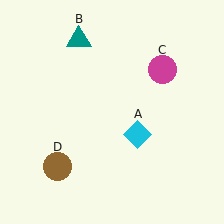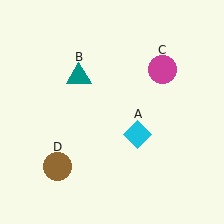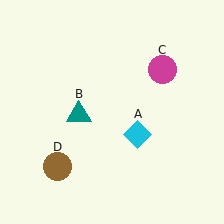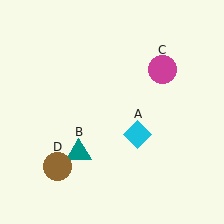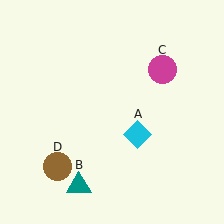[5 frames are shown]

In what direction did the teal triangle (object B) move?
The teal triangle (object B) moved down.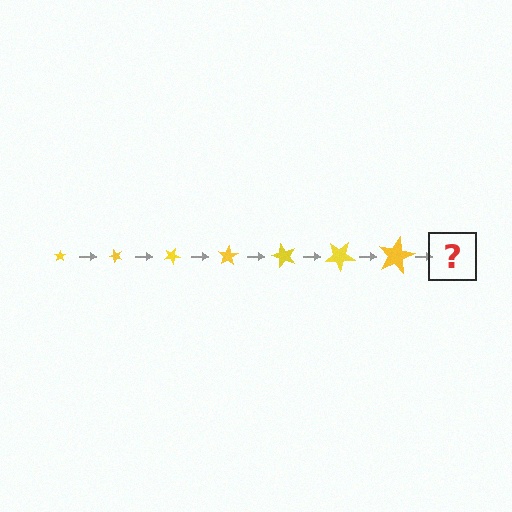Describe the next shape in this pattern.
It should be a star, larger than the previous one and rotated 350 degrees from the start.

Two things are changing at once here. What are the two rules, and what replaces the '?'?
The two rules are that the star grows larger each step and it rotates 50 degrees each step. The '?' should be a star, larger than the previous one and rotated 350 degrees from the start.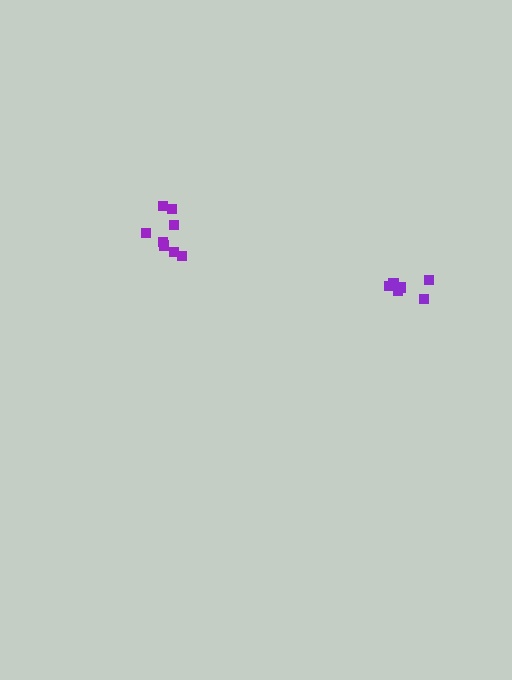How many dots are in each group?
Group 1: 8 dots, Group 2: 6 dots (14 total).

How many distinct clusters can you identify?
There are 2 distinct clusters.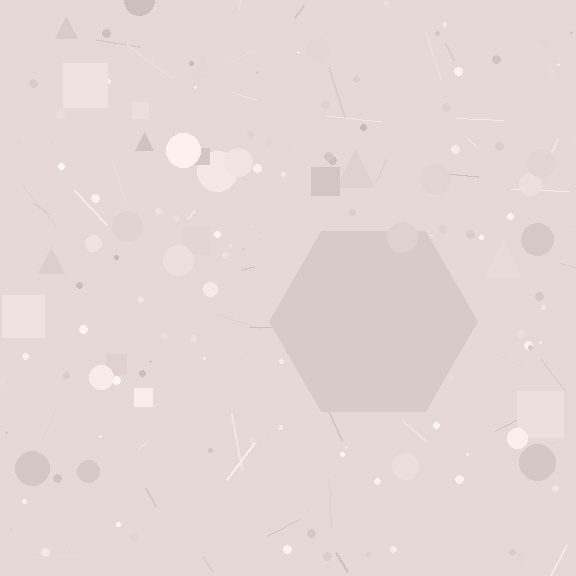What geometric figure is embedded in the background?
A hexagon is embedded in the background.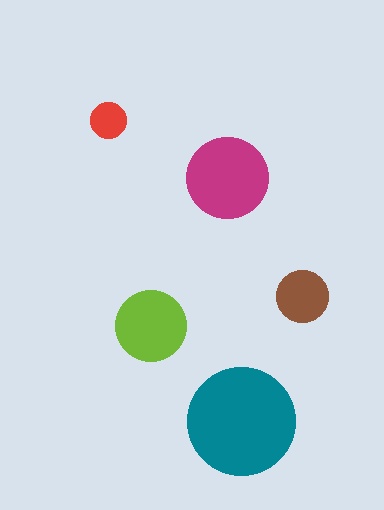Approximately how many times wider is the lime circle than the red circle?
About 2 times wider.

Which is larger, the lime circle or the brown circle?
The lime one.